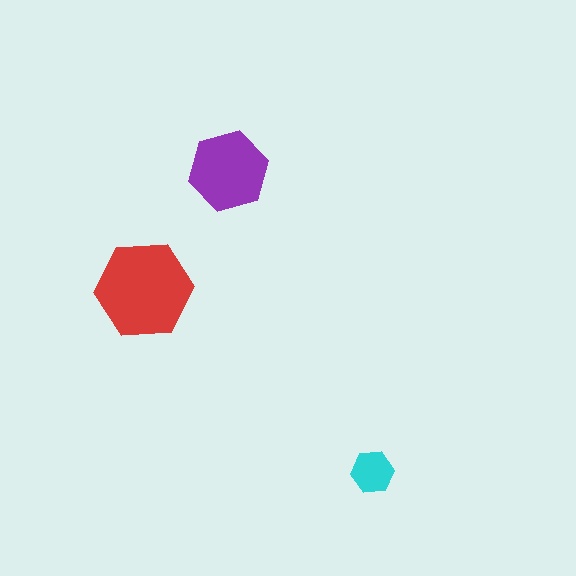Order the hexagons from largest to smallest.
the red one, the purple one, the cyan one.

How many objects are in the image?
There are 3 objects in the image.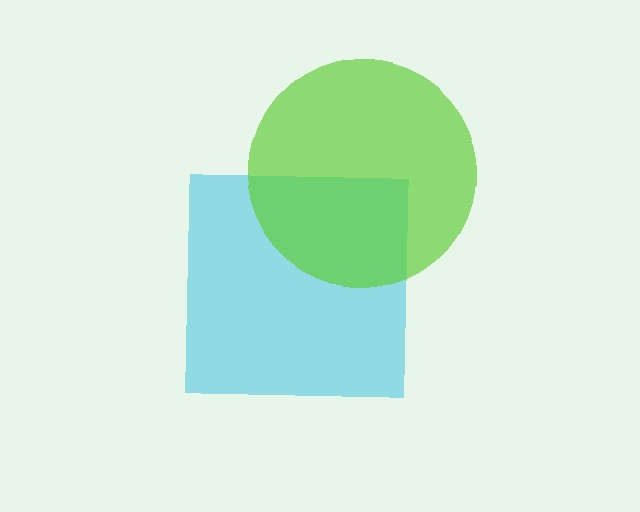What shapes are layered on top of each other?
The layered shapes are: a cyan square, a lime circle.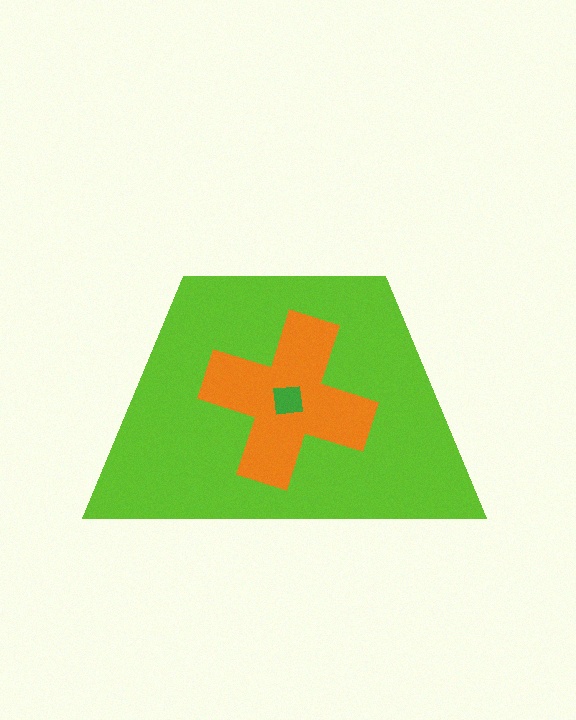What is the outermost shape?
The lime trapezoid.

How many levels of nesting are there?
3.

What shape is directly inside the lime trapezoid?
The orange cross.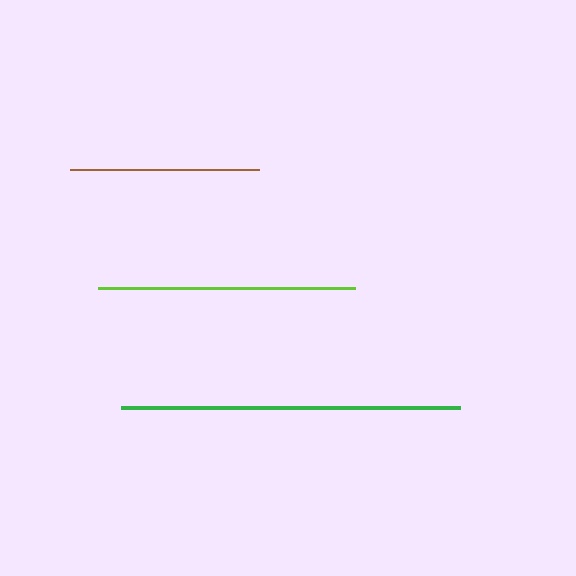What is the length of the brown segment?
The brown segment is approximately 189 pixels long.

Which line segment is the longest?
The green line is the longest at approximately 338 pixels.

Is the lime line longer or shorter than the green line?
The green line is longer than the lime line.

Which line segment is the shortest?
The brown line is the shortest at approximately 189 pixels.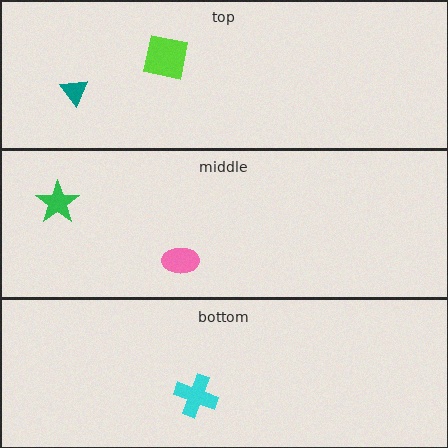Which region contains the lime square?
The top region.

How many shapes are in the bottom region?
1.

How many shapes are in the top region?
2.